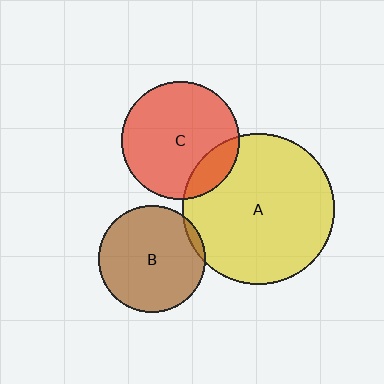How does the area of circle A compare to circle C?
Approximately 1.6 times.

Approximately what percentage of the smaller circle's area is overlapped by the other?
Approximately 5%.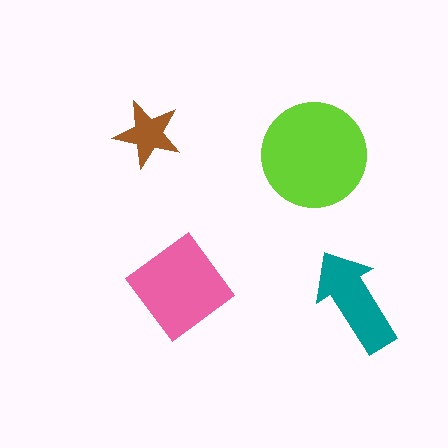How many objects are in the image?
There are 4 objects in the image.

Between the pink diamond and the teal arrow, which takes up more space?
The pink diamond.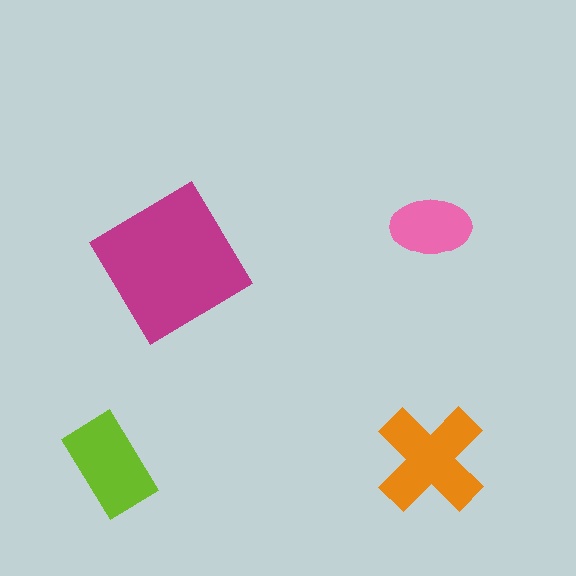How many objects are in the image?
There are 4 objects in the image.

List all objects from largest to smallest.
The magenta diamond, the orange cross, the lime rectangle, the pink ellipse.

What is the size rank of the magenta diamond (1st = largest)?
1st.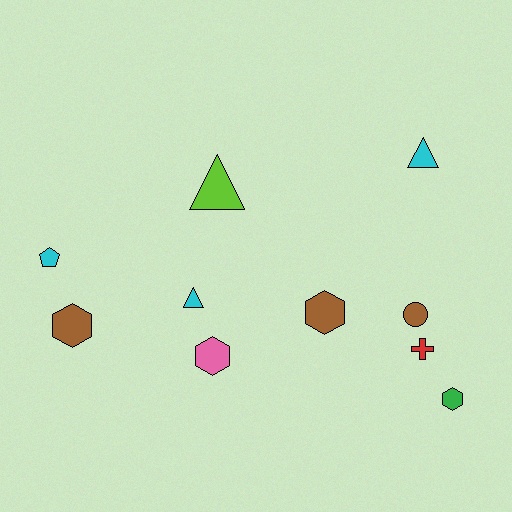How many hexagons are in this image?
There are 4 hexagons.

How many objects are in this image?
There are 10 objects.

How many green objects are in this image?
There is 1 green object.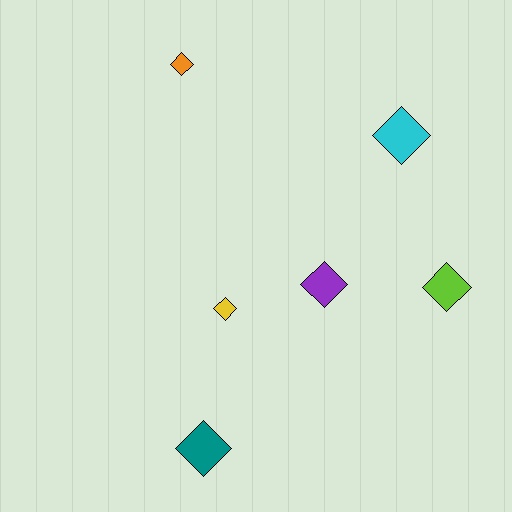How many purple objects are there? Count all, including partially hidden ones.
There is 1 purple object.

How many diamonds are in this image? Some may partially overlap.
There are 6 diamonds.